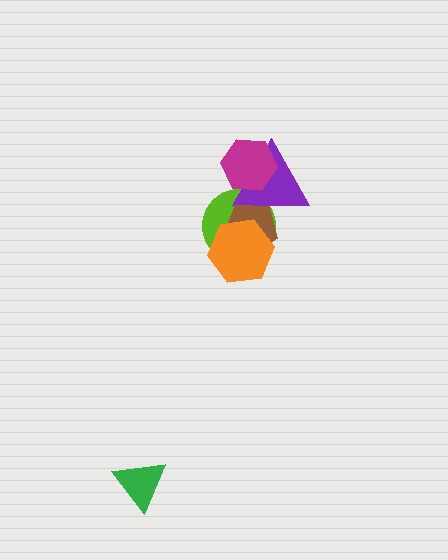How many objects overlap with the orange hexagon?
2 objects overlap with the orange hexagon.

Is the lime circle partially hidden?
Yes, it is partially covered by another shape.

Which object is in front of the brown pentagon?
The orange hexagon is in front of the brown pentagon.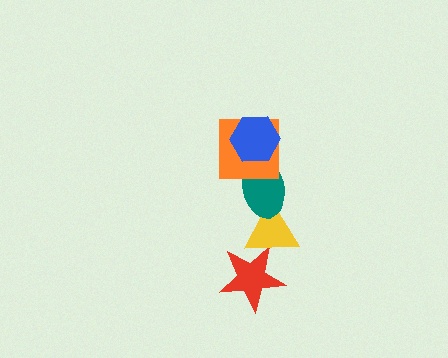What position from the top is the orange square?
The orange square is 2nd from the top.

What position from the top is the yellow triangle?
The yellow triangle is 4th from the top.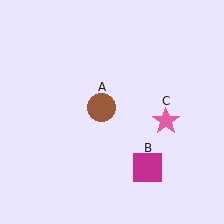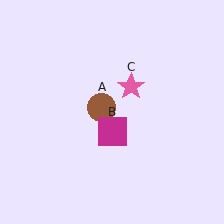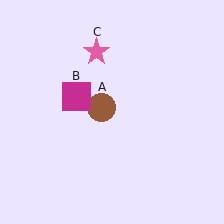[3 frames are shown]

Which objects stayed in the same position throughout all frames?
Brown circle (object A) remained stationary.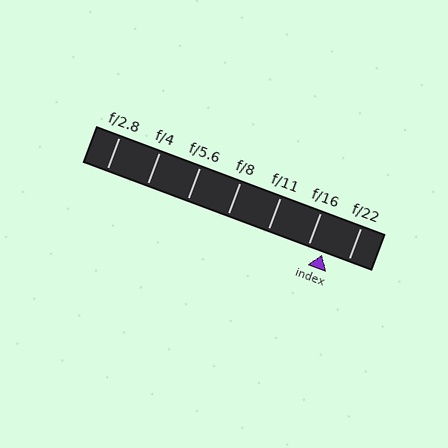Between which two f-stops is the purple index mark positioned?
The index mark is between f/16 and f/22.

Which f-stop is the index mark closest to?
The index mark is closest to f/16.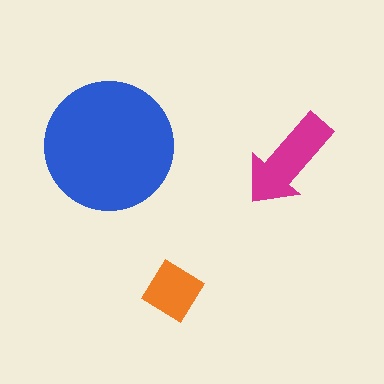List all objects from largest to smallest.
The blue circle, the magenta arrow, the orange diamond.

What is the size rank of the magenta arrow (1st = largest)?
2nd.